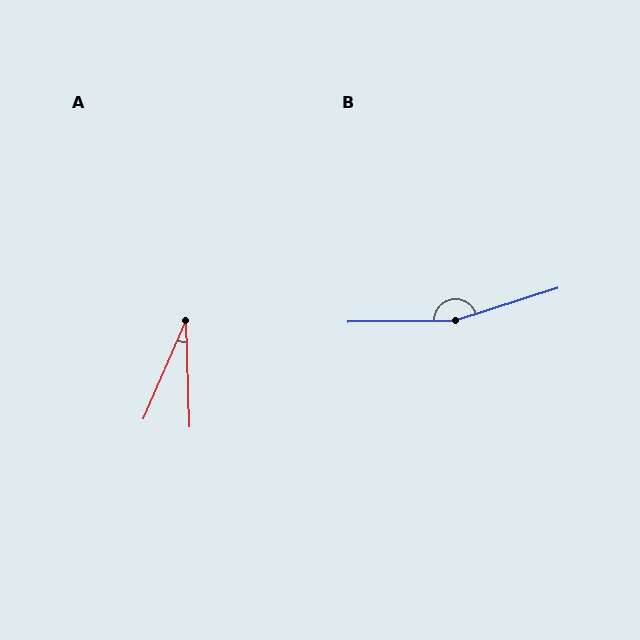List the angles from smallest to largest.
A (25°), B (163°).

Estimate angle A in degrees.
Approximately 25 degrees.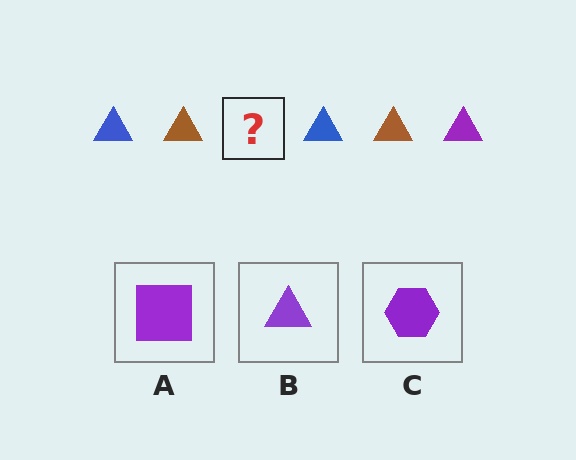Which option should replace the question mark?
Option B.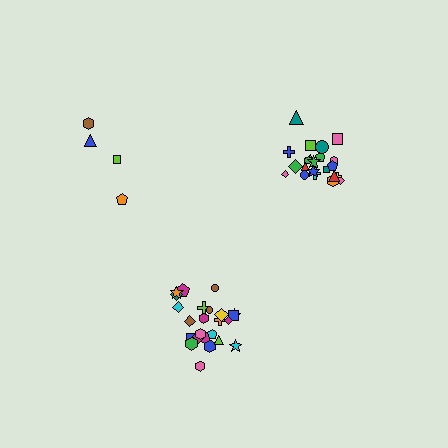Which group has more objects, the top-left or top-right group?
The top-right group.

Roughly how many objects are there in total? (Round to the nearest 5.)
Roughly 50 objects in total.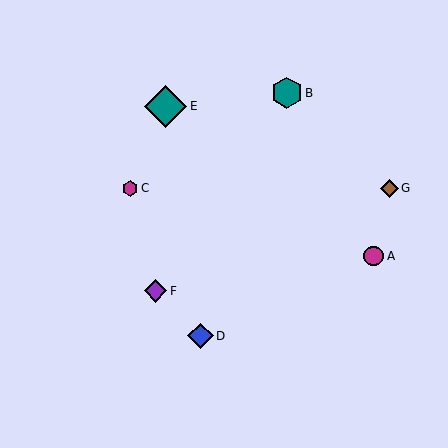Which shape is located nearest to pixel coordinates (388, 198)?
The brown diamond (labeled G) at (389, 188) is nearest to that location.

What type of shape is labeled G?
Shape G is a brown diamond.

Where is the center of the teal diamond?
The center of the teal diamond is at (165, 106).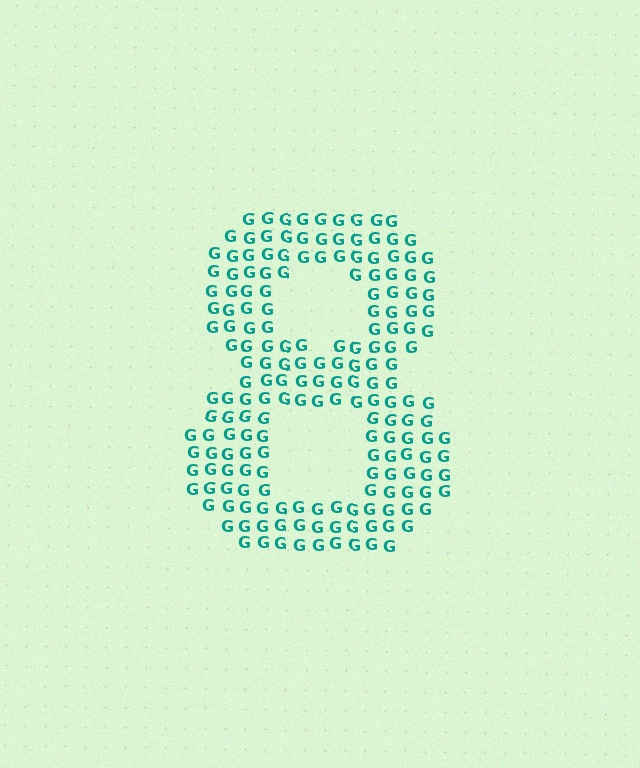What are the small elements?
The small elements are letter G's.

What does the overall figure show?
The overall figure shows the digit 8.